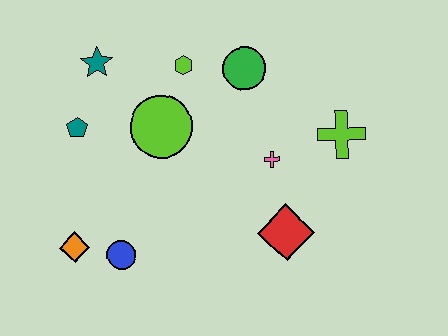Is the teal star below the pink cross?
No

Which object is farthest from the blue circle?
The lime cross is farthest from the blue circle.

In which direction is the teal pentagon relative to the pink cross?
The teal pentagon is to the left of the pink cross.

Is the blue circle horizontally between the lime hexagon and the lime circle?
No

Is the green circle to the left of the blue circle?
No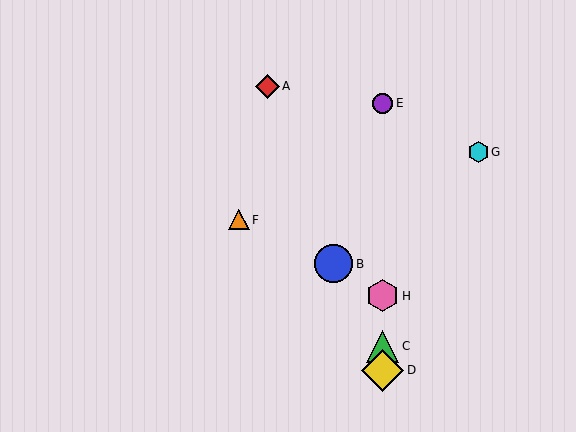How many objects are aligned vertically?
4 objects (C, D, E, H) are aligned vertically.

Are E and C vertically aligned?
Yes, both are at x≈383.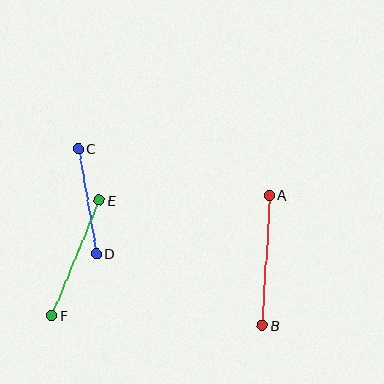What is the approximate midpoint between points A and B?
The midpoint is at approximately (266, 260) pixels.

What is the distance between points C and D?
The distance is approximately 107 pixels.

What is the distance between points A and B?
The distance is approximately 130 pixels.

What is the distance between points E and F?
The distance is approximately 124 pixels.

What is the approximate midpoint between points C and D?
The midpoint is at approximately (87, 201) pixels.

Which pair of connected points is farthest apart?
Points A and B are farthest apart.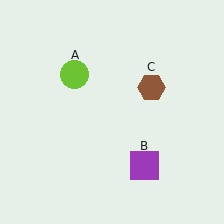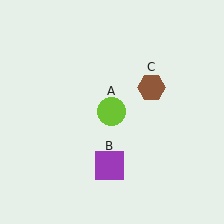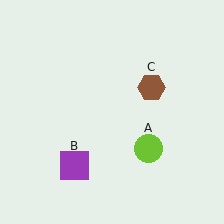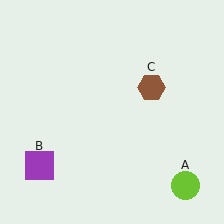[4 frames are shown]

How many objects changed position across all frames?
2 objects changed position: lime circle (object A), purple square (object B).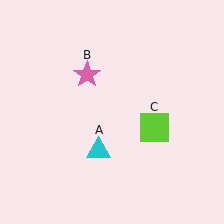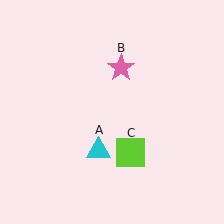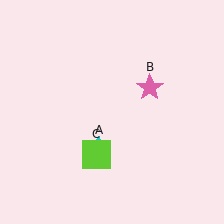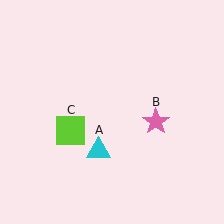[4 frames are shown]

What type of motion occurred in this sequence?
The pink star (object B), lime square (object C) rotated clockwise around the center of the scene.